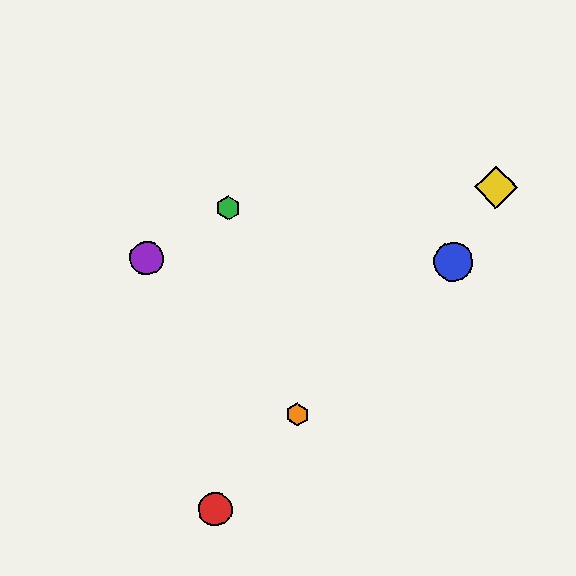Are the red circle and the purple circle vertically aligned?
No, the red circle is at x≈215 and the purple circle is at x≈147.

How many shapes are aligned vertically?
2 shapes (the red circle, the green hexagon) are aligned vertically.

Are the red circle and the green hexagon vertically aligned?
Yes, both are at x≈215.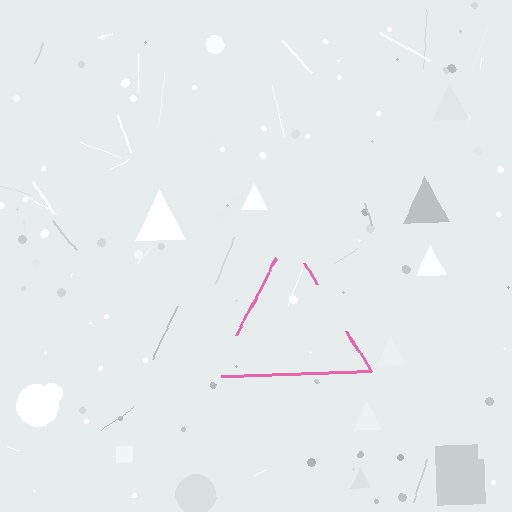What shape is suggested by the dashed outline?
The dashed outline suggests a triangle.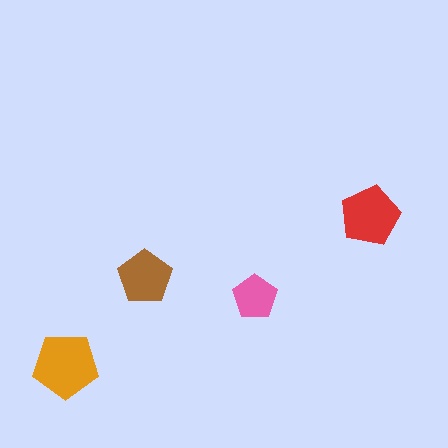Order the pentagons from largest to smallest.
the orange one, the red one, the brown one, the pink one.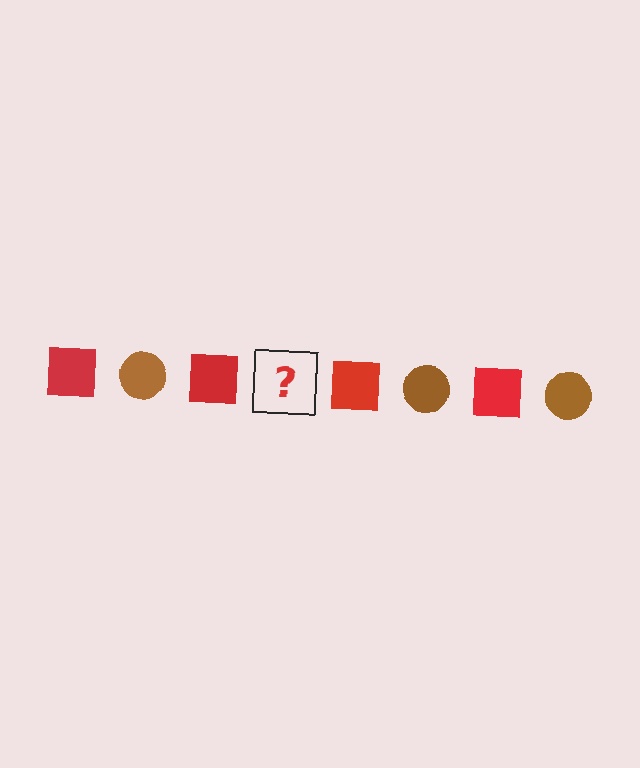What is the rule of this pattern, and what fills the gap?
The rule is that the pattern alternates between red square and brown circle. The gap should be filled with a brown circle.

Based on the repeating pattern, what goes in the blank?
The blank should be a brown circle.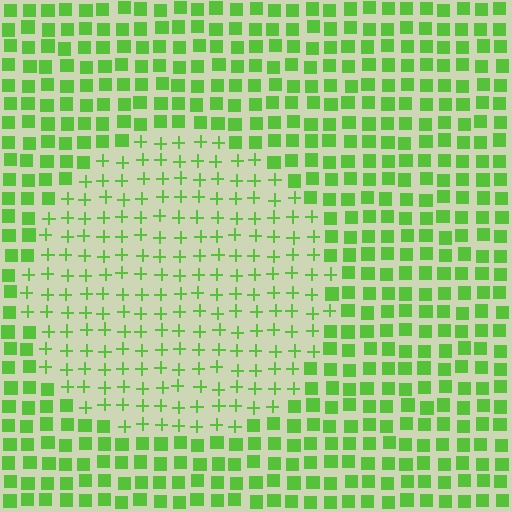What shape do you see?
I see a circle.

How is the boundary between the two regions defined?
The boundary is defined by a change in element shape: plus signs inside vs. squares outside. All elements share the same color and spacing.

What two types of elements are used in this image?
The image uses plus signs inside the circle region and squares outside it.